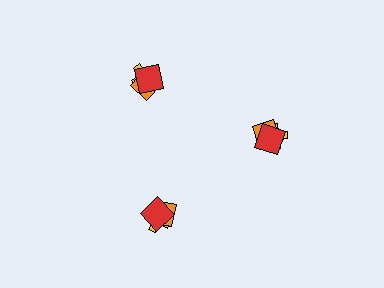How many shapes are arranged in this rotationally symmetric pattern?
There are 9 shapes, arranged in 3 groups of 3.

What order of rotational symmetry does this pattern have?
This pattern has 3-fold rotational symmetry.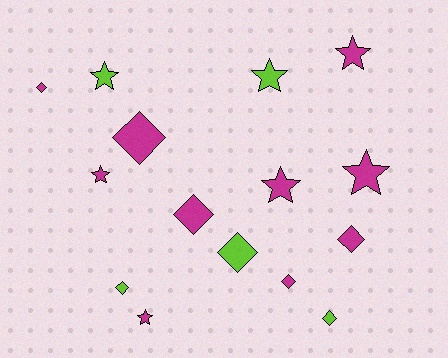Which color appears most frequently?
Magenta, with 10 objects.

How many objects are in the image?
There are 15 objects.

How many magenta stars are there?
There are 5 magenta stars.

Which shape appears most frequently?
Diamond, with 8 objects.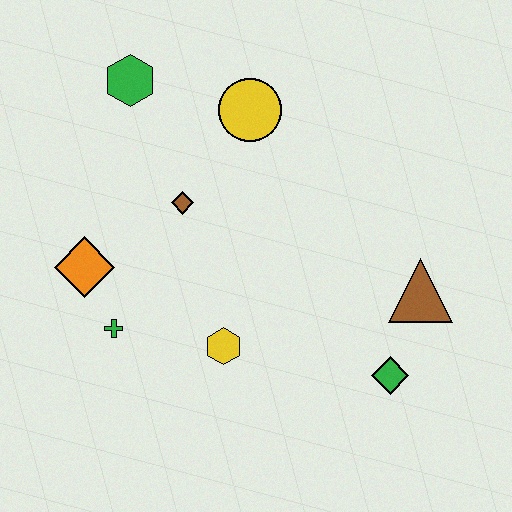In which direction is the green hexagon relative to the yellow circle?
The green hexagon is to the left of the yellow circle.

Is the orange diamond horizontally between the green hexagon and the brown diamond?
No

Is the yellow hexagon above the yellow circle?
No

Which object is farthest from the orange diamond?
The brown triangle is farthest from the orange diamond.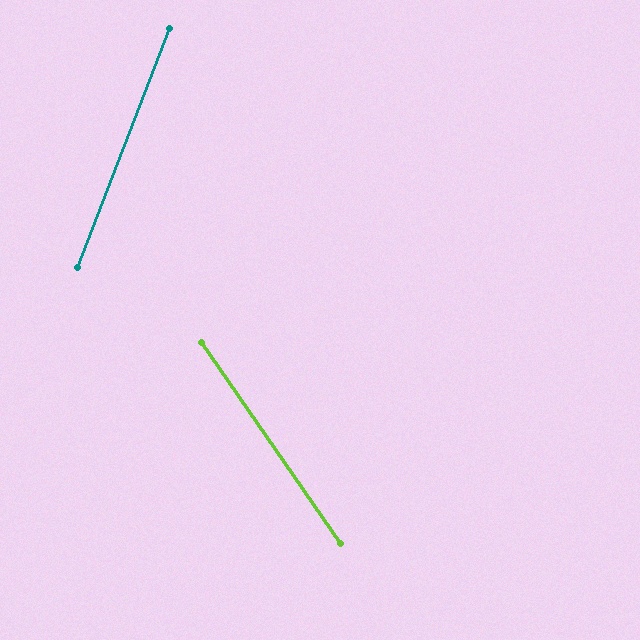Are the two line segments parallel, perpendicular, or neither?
Neither parallel nor perpendicular — they differ by about 56°.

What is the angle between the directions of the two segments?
Approximately 56 degrees.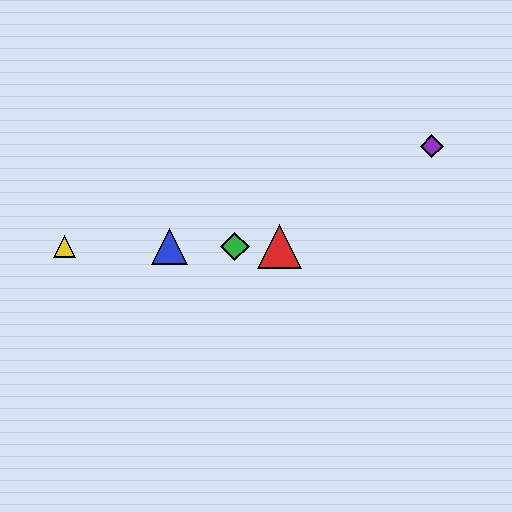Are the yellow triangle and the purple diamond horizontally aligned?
No, the yellow triangle is at y≈246 and the purple diamond is at y≈146.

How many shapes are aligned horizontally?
4 shapes (the red triangle, the blue triangle, the green diamond, the yellow triangle) are aligned horizontally.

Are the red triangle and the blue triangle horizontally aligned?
Yes, both are at y≈246.